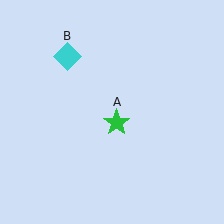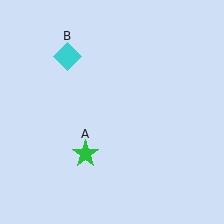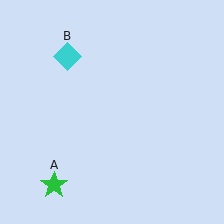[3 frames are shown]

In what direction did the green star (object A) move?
The green star (object A) moved down and to the left.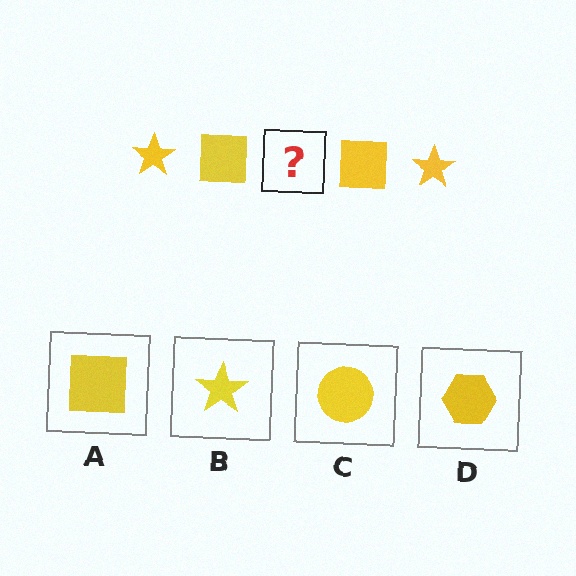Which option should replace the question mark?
Option B.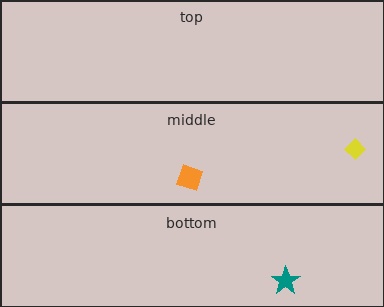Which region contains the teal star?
The bottom region.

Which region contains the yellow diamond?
The middle region.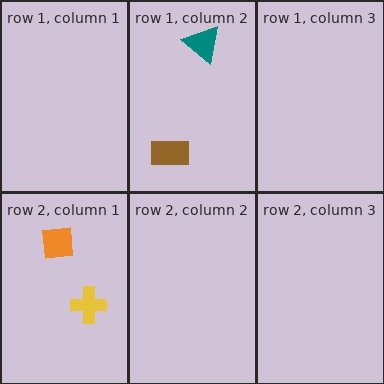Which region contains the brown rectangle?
The row 1, column 2 region.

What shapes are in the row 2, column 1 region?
The orange square, the yellow cross.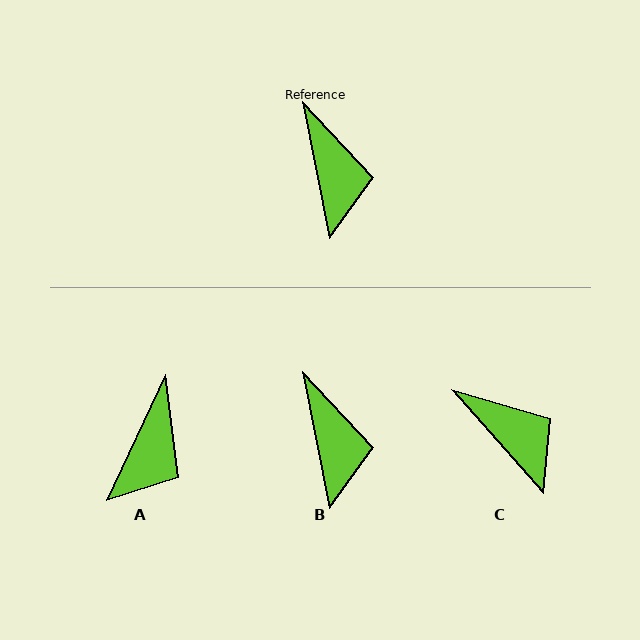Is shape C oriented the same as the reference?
No, it is off by about 30 degrees.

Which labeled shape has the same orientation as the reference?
B.